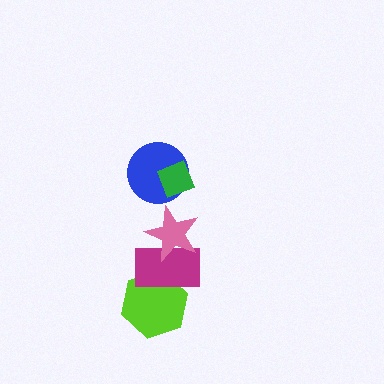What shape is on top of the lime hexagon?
The magenta rectangle is on top of the lime hexagon.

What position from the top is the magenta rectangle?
The magenta rectangle is 4th from the top.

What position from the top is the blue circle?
The blue circle is 2nd from the top.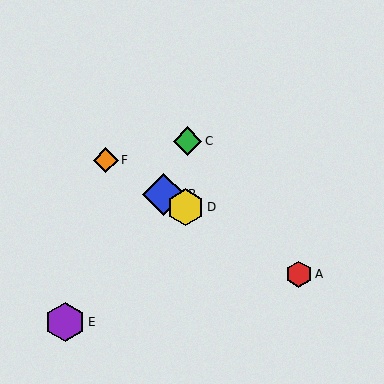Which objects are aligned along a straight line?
Objects A, B, D, F are aligned along a straight line.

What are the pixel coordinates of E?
Object E is at (65, 322).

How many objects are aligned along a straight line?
4 objects (A, B, D, F) are aligned along a straight line.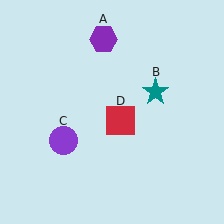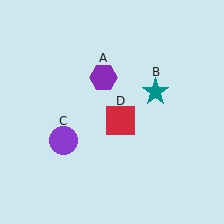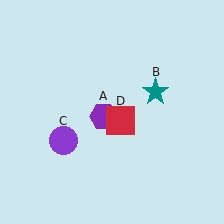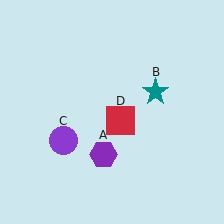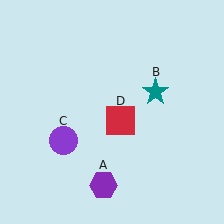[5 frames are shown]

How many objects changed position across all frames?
1 object changed position: purple hexagon (object A).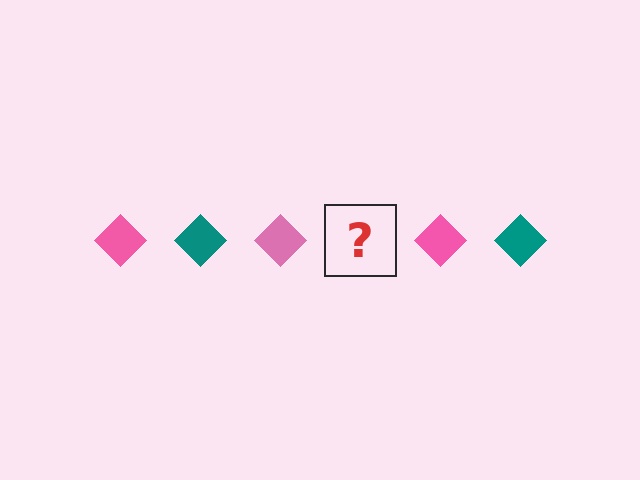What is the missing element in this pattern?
The missing element is a teal diamond.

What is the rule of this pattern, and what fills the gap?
The rule is that the pattern cycles through pink, teal diamonds. The gap should be filled with a teal diamond.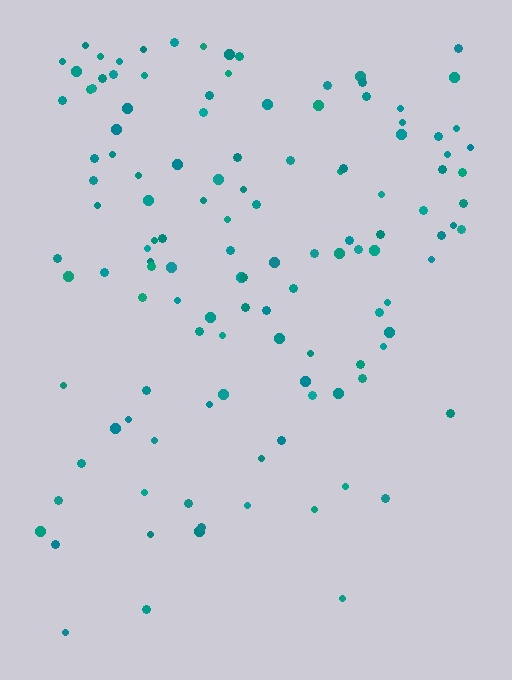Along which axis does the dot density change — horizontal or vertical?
Vertical.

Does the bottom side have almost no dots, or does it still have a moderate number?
Still a moderate number, just noticeably fewer than the top.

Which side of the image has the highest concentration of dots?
The top.